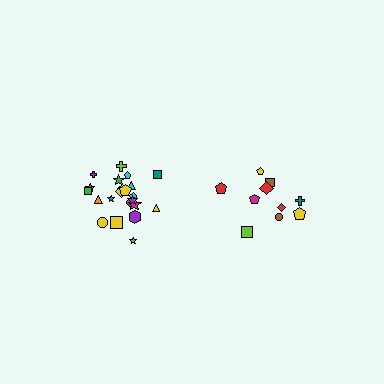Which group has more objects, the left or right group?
The left group.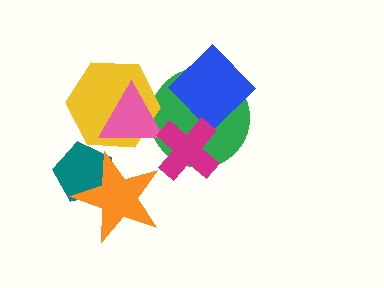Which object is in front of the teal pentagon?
The orange star is in front of the teal pentagon.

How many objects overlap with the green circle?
3 objects overlap with the green circle.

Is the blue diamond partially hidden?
Yes, it is partially covered by another shape.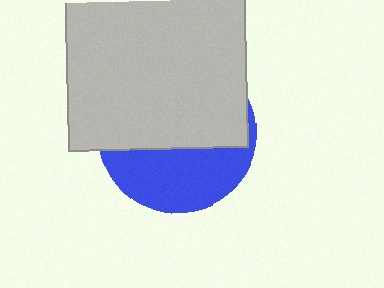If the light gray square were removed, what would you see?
You would see the complete blue circle.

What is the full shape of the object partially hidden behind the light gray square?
The partially hidden object is a blue circle.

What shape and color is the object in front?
The object in front is a light gray square.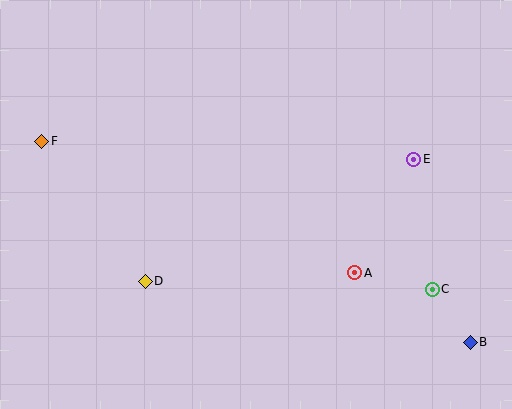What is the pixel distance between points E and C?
The distance between E and C is 131 pixels.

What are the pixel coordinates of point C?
Point C is at (432, 289).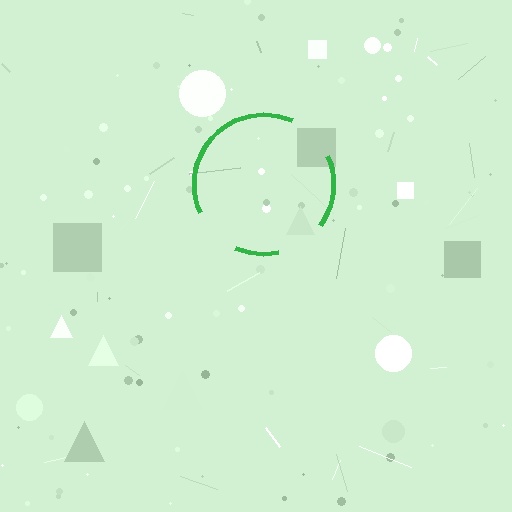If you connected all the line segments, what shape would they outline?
They would outline a circle.